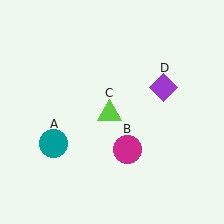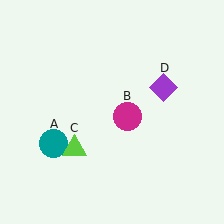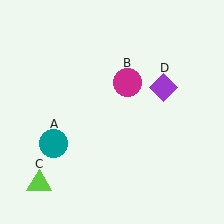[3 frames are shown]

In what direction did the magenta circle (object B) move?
The magenta circle (object B) moved up.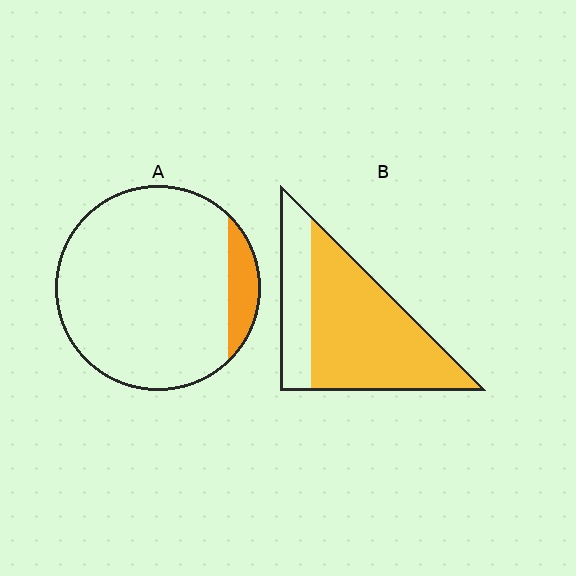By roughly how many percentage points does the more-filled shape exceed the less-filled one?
By roughly 60 percentage points (B over A).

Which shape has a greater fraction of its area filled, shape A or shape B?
Shape B.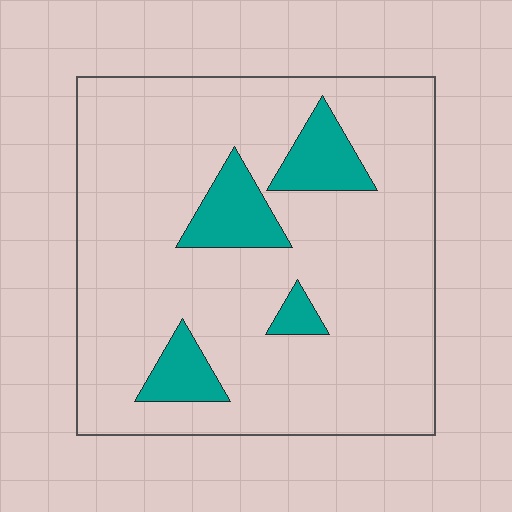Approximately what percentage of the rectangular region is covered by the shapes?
Approximately 15%.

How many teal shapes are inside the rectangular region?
4.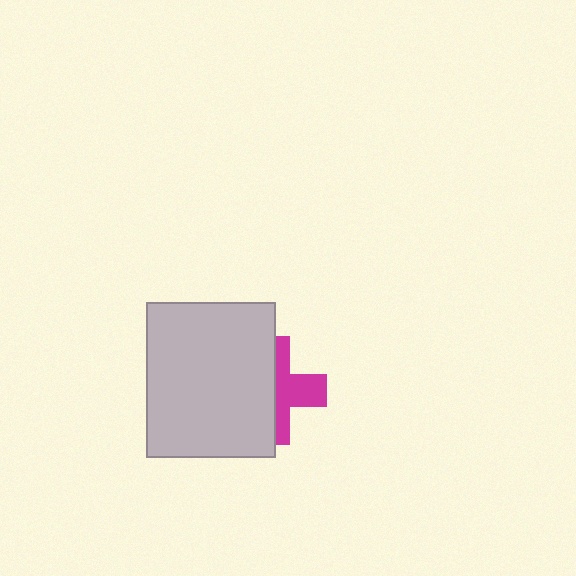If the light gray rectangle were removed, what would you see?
You would see the complete magenta cross.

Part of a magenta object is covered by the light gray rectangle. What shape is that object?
It is a cross.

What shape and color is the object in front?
The object in front is a light gray rectangle.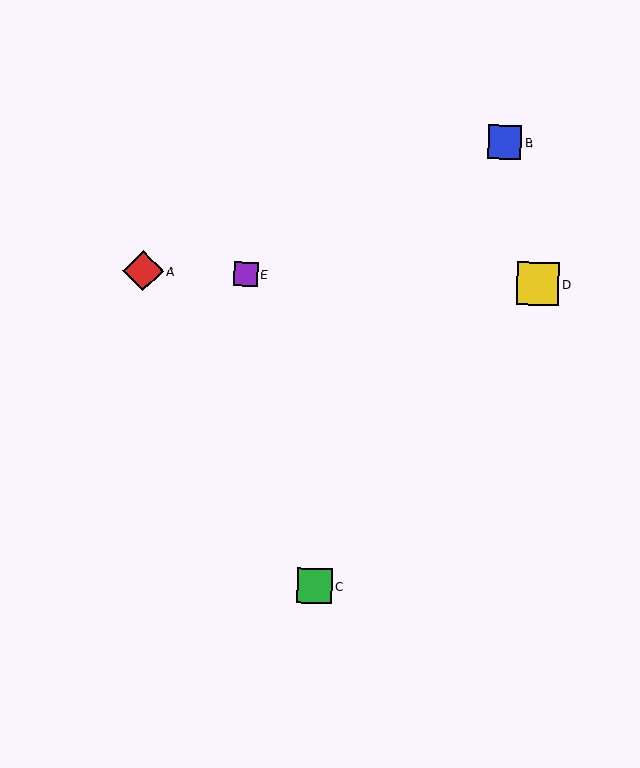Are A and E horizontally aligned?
Yes, both are at y≈271.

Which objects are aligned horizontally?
Objects A, D, E are aligned horizontally.